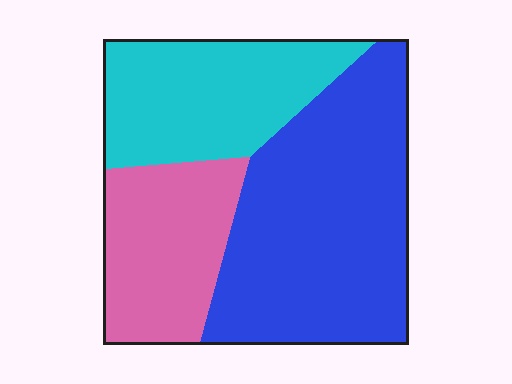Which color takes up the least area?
Pink, at roughly 25%.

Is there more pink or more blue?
Blue.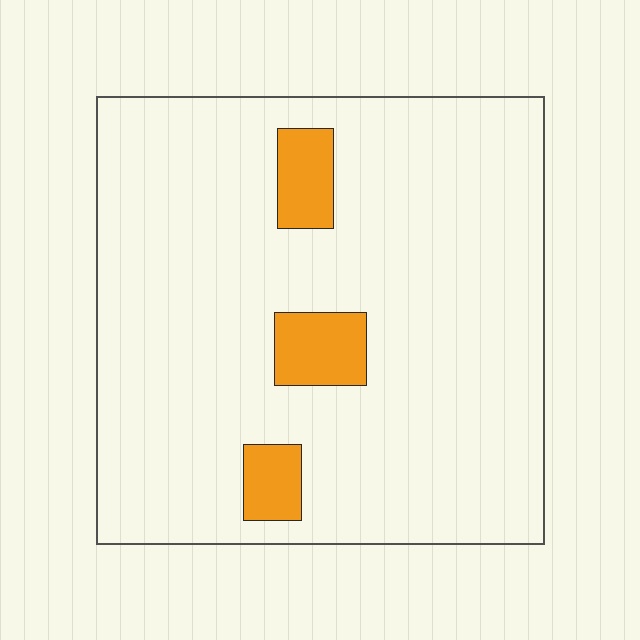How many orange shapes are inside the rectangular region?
3.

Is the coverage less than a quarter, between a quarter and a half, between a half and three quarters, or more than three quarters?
Less than a quarter.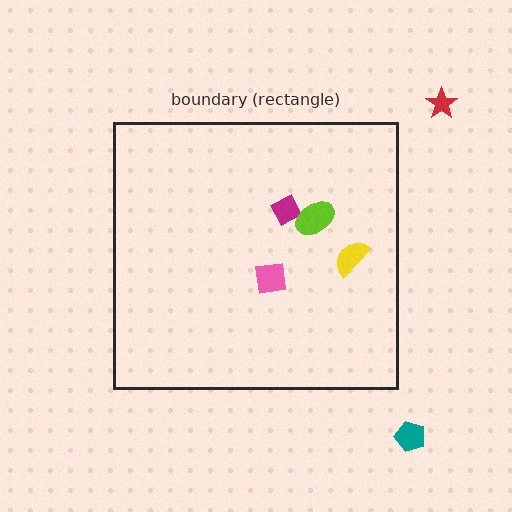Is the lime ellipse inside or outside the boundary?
Inside.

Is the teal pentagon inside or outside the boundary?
Outside.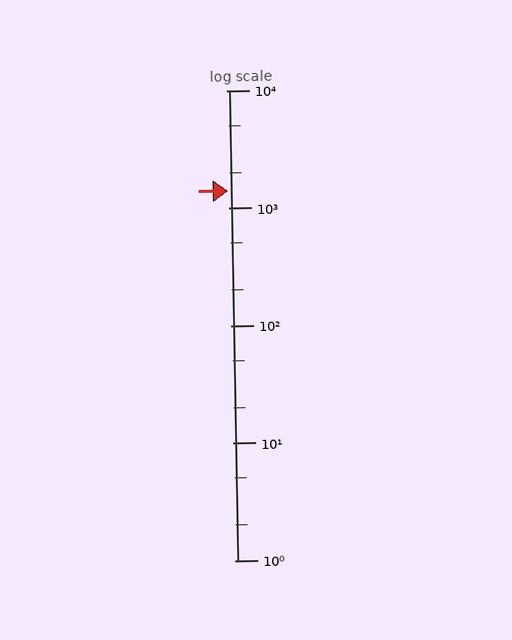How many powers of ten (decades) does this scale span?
The scale spans 4 decades, from 1 to 10000.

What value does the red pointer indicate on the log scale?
The pointer indicates approximately 1400.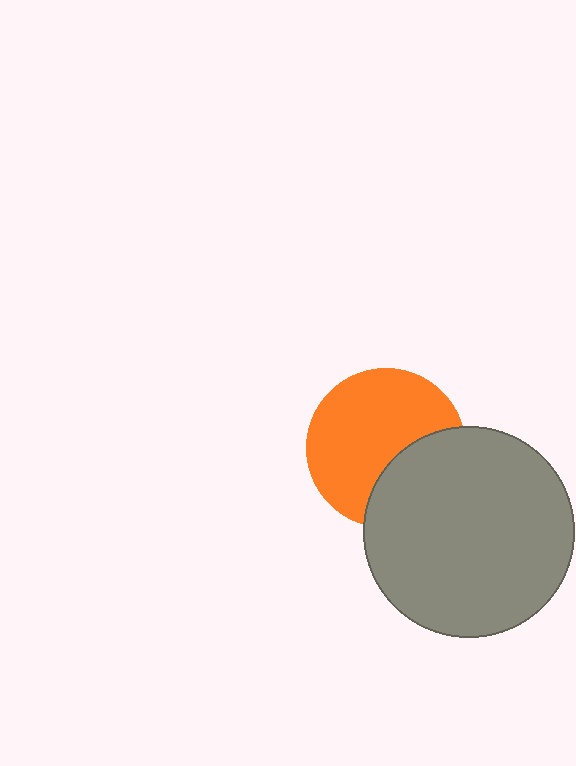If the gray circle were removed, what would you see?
You would see the complete orange circle.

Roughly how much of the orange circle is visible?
Most of it is visible (roughly 67%).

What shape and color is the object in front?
The object in front is a gray circle.